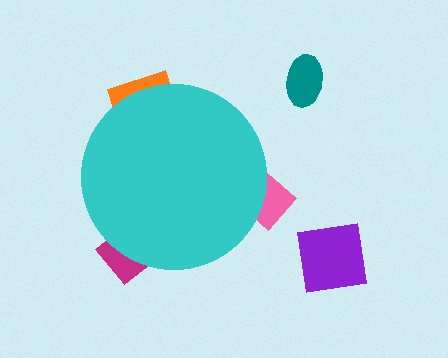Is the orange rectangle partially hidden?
Yes, the orange rectangle is partially hidden behind the cyan circle.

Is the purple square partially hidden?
No, the purple square is fully visible.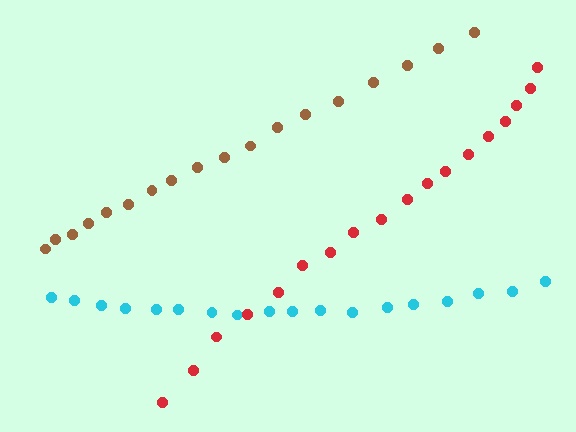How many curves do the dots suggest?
There are 3 distinct paths.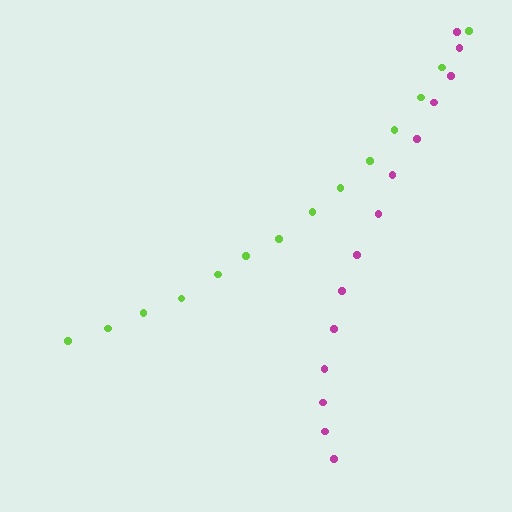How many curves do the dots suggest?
There are 2 distinct paths.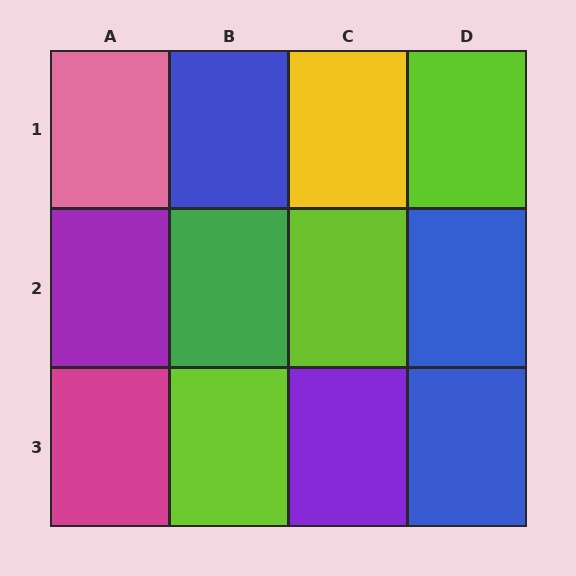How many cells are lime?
3 cells are lime.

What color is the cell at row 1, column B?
Blue.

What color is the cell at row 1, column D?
Lime.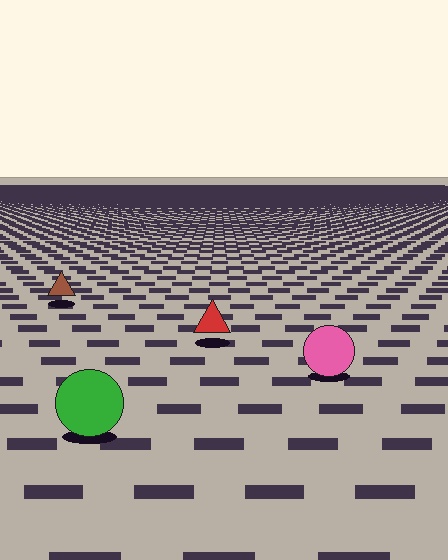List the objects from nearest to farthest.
From nearest to farthest: the green circle, the pink circle, the red triangle, the brown triangle.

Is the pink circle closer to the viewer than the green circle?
No. The green circle is closer — you can tell from the texture gradient: the ground texture is coarser near it.